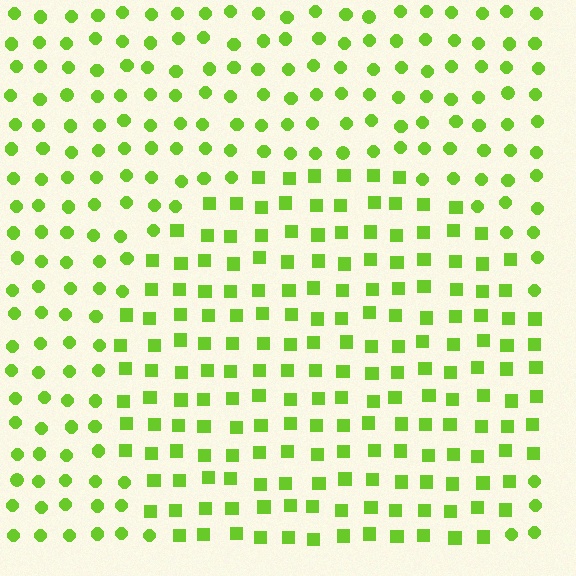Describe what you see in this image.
The image is filled with small lime elements arranged in a uniform grid. A circle-shaped region contains squares, while the surrounding area contains circles. The boundary is defined purely by the change in element shape.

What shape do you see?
I see a circle.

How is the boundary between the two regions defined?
The boundary is defined by a change in element shape: squares inside vs. circles outside. All elements share the same color and spacing.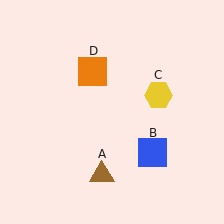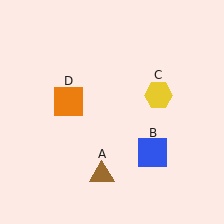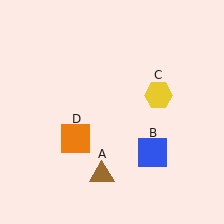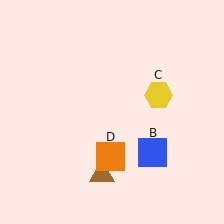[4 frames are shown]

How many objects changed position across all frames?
1 object changed position: orange square (object D).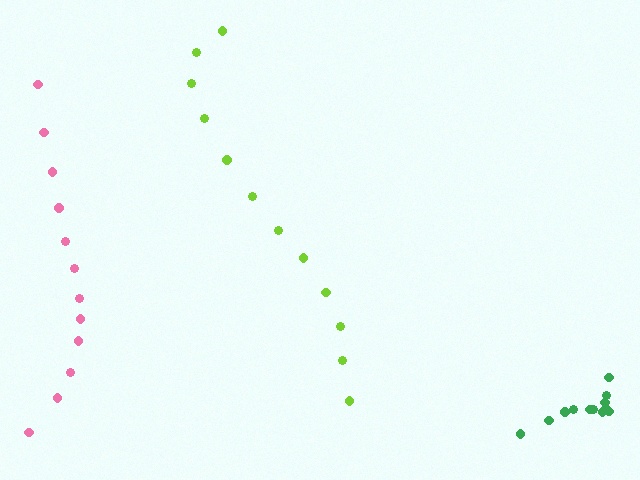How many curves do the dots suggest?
There are 3 distinct paths.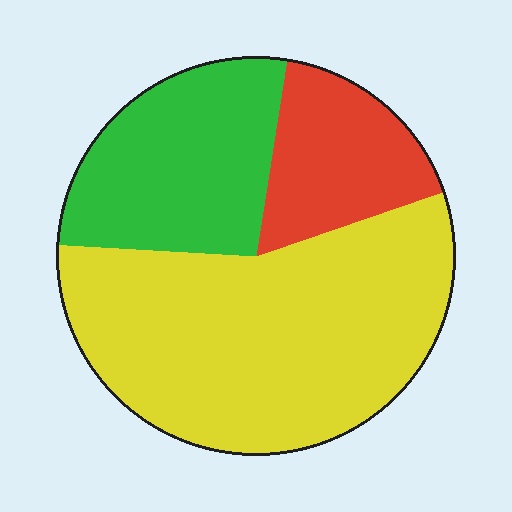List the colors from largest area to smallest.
From largest to smallest: yellow, green, red.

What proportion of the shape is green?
Green takes up between a quarter and a half of the shape.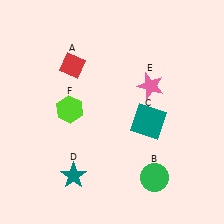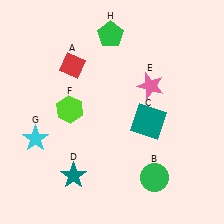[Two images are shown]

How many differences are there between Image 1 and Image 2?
There are 2 differences between the two images.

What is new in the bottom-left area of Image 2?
A cyan star (G) was added in the bottom-left area of Image 2.